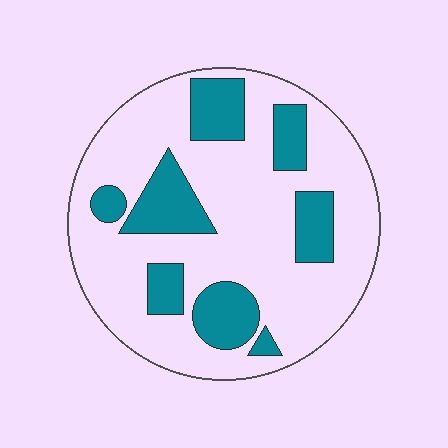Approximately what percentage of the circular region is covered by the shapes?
Approximately 25%.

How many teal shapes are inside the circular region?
8.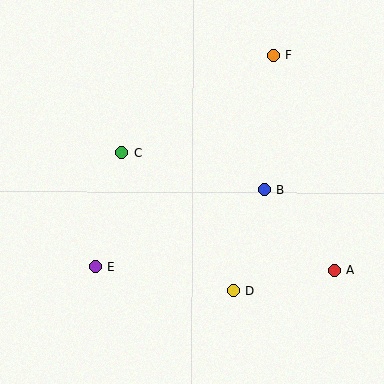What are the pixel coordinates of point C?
Point C is at (122, 152).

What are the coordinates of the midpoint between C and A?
The midpoint between C and A is at (228, 211).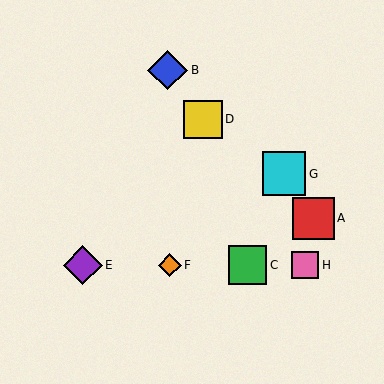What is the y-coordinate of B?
Object B is at y≈70.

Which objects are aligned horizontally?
Objects C, E, F, H are aligned horizontally.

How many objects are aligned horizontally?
4 objects (C, E, F, H) are aligned horizontally.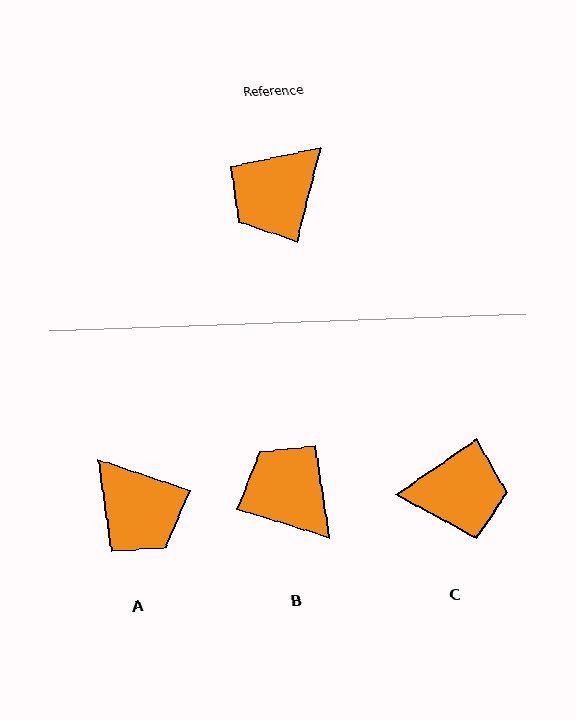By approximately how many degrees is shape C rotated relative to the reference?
Approximately 139 degrees counter-clockwise.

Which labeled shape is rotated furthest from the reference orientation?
C, about 139 degrees away.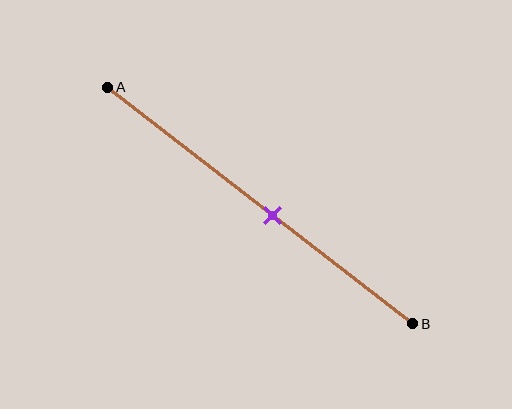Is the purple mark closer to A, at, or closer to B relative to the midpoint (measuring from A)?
The purple mark is closer to point B than the midpoint of segment AB.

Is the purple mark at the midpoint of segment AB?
No, the mark is at about 55% from A, not at the 50% midpoint.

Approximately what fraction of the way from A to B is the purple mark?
The purple mark is approximately 55% of the way from A to B.